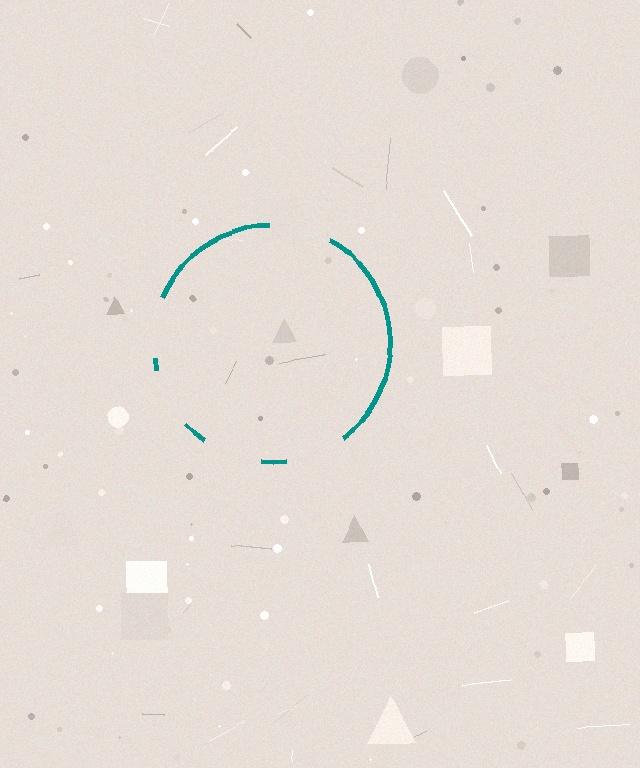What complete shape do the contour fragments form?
The contour fragments form a circle.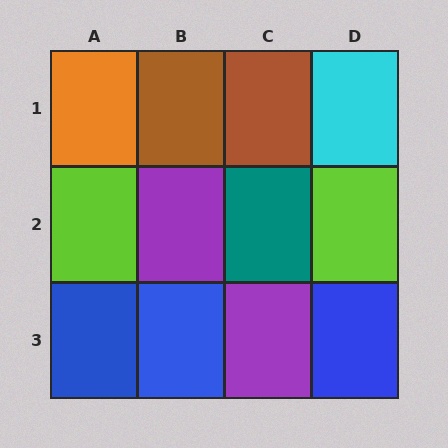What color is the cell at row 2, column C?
Teal.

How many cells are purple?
2 cells are purple.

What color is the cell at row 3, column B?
Blue.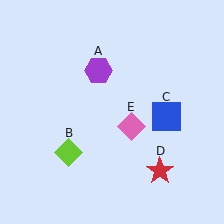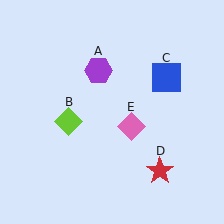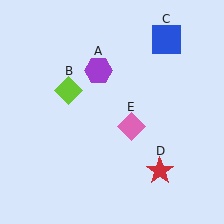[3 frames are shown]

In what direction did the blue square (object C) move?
The blue square (object C) moved up.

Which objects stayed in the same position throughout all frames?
Purple hexagon (object A) and red star (object D) and pink diamond (object E) remained stationary.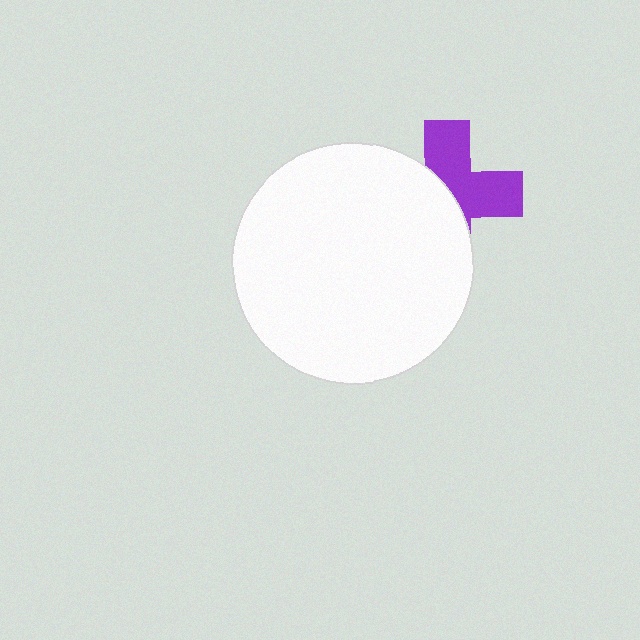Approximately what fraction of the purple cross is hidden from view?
Roughly 52% of the purple cross is hidden behind the white circle.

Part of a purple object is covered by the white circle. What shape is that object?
It is a cross.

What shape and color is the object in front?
The object in front is a white circle.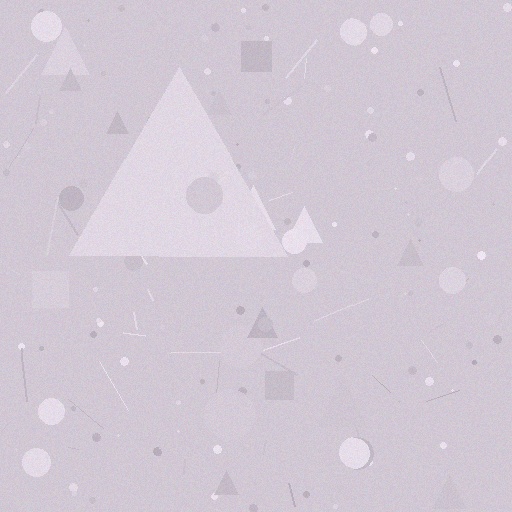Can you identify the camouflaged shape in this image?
The camouflaged shape is a triangle.